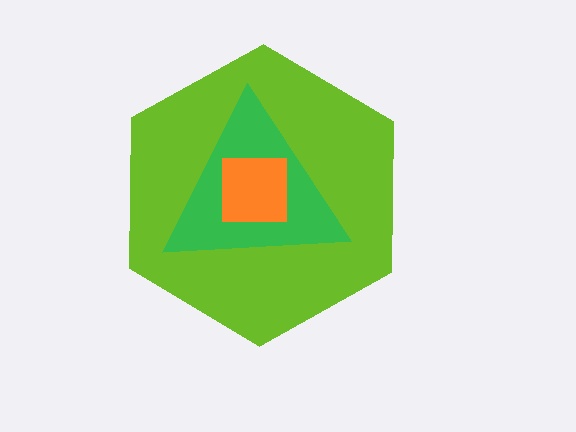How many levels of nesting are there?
3.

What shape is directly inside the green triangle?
The orange square.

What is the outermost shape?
The lime hexagon.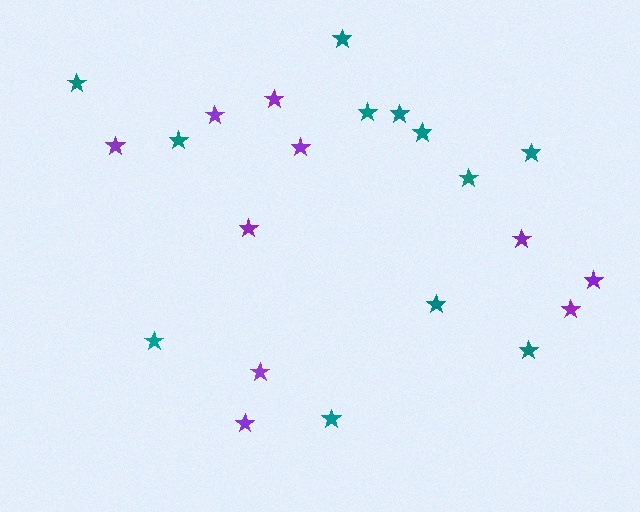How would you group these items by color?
There are 2 groups: one group of teal stars (12) and one group of purple stars (10).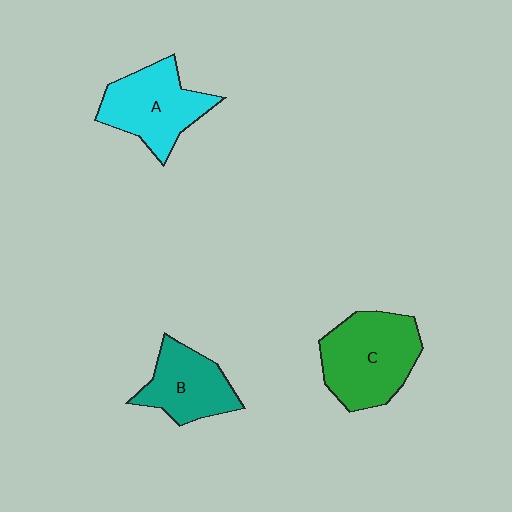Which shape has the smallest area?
Shape B (teal).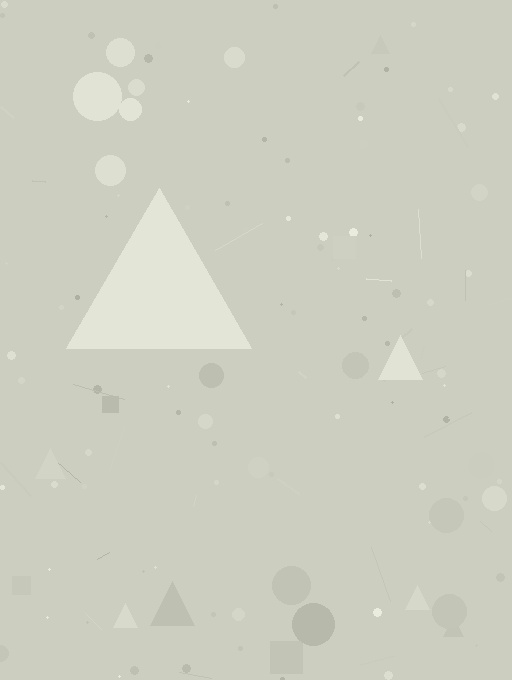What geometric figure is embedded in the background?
A triangle is embedded in the background.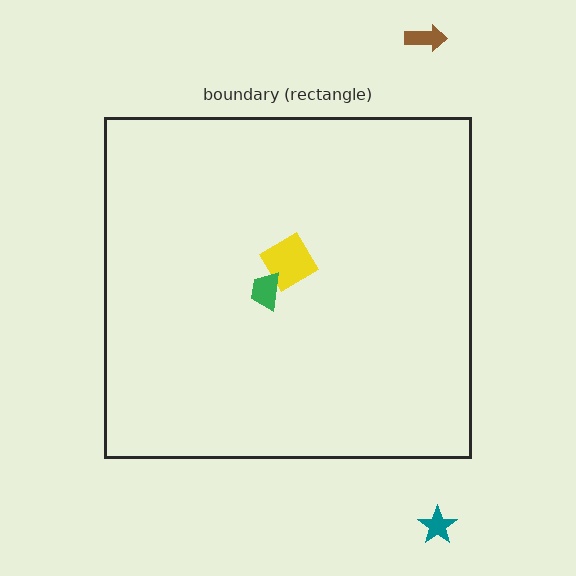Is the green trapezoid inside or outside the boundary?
Inside.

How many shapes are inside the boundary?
2 inside, 2 outside.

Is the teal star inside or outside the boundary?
Outside.